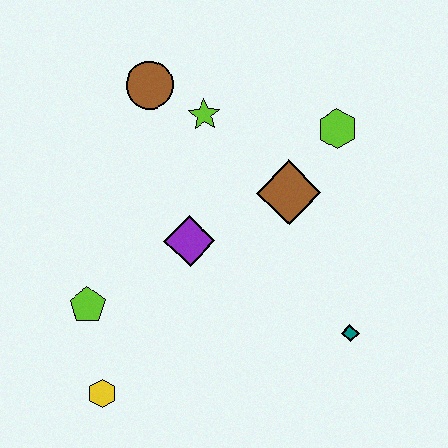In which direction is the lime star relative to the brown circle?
The lime star is to the right of the brown circle.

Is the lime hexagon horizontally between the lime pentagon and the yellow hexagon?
No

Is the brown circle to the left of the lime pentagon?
No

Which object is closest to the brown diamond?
The lime hexagon is closest to the brown diamond.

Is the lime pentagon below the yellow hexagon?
No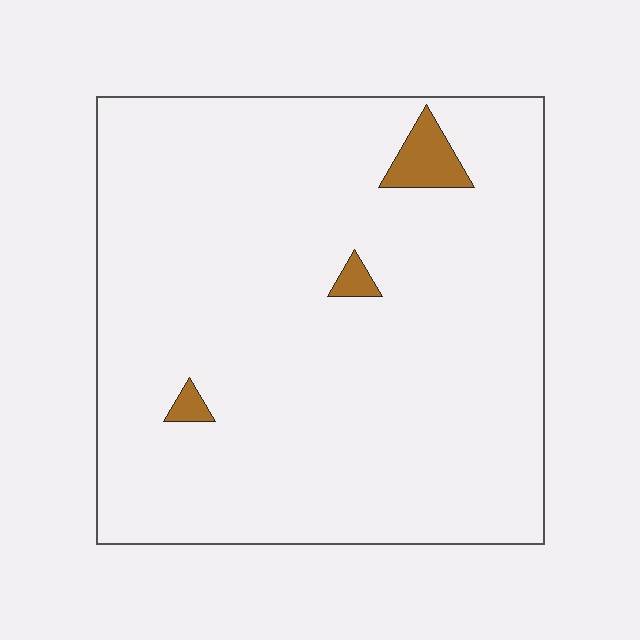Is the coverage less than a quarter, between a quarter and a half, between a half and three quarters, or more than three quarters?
Less than a quarter.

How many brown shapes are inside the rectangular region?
3.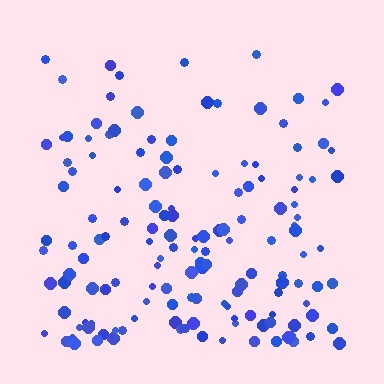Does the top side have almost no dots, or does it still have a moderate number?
Still a moderate number, just noticeably fewer than the bottom.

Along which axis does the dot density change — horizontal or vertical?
Vertical.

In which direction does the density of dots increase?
From top to bottom, with the bottom side densest.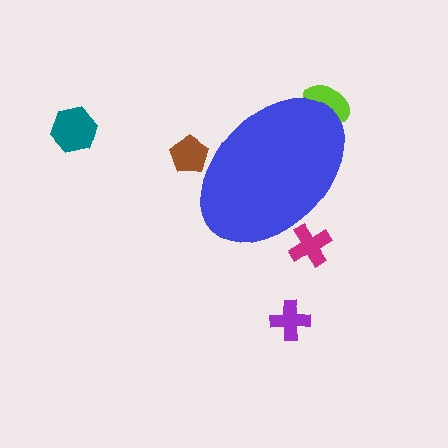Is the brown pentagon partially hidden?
Yes, the brown pentagon is partially hidden behind the blue ellipse.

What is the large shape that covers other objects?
A blue ellipse.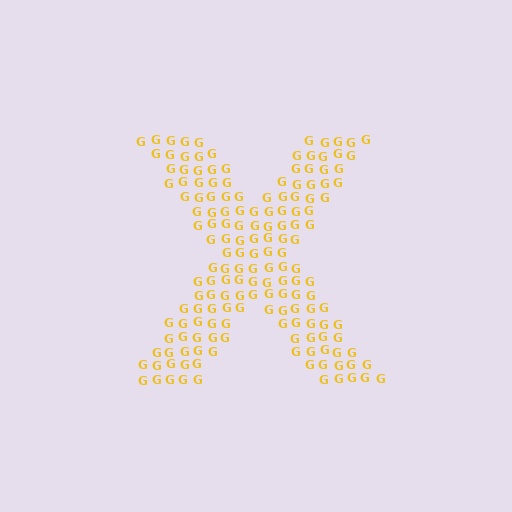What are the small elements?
The small elements are letter G's.